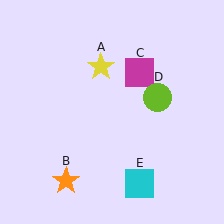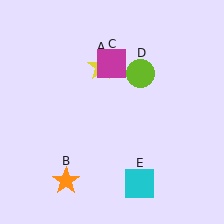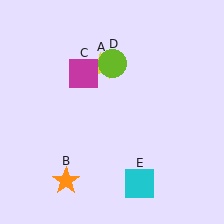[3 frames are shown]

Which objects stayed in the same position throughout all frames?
Yellow star (object A) and orange star (object B) and cyan square (object E) remained stationary.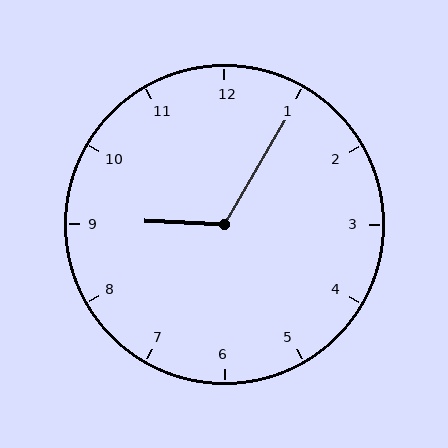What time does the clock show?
9:05.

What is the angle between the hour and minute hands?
Approximately 118 degrees.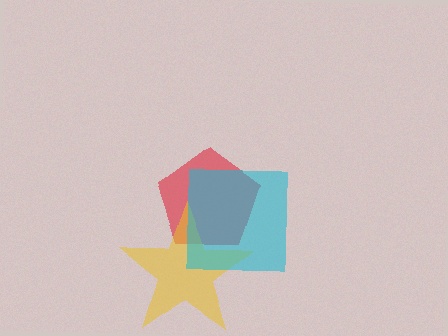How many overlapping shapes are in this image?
There are 3 overlapping shapes in the image.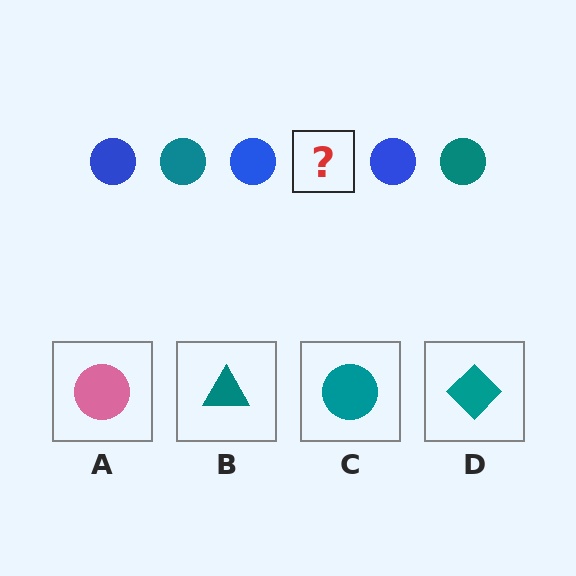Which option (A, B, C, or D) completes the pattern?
C.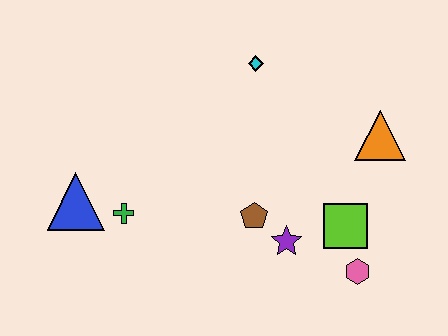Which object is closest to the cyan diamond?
The orange triangle is closest to the cyan diamond.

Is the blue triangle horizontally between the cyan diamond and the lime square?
No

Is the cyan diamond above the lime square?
Yes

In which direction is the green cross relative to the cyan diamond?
The green cross is below the cyan diamond.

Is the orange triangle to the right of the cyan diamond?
Yes